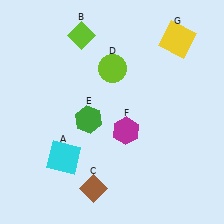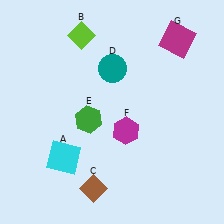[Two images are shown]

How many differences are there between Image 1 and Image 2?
There are 2 differences between the two images.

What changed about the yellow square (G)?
In Image 1, G is yellow. In Image 2, it changed to magenta.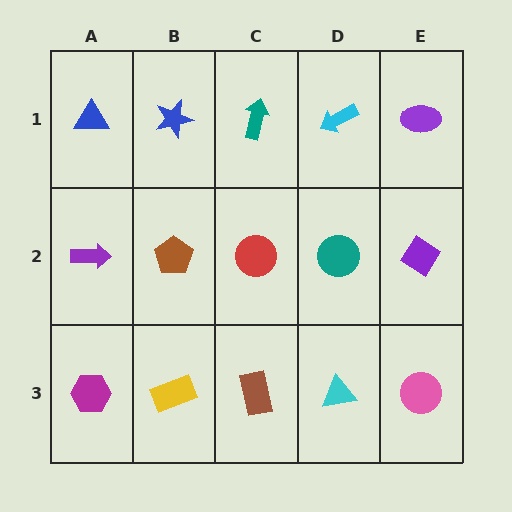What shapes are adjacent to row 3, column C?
A red circle (row 2, column C), a yellow rectangle (row 3, column B), a cyan triangle (row 3, column D).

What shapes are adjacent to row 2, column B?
A blue star (row 1, column B), a yellow rectangle (row 3, column B), a purple arrow (row 2, column A), a red circle (row 2, column C).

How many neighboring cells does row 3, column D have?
3.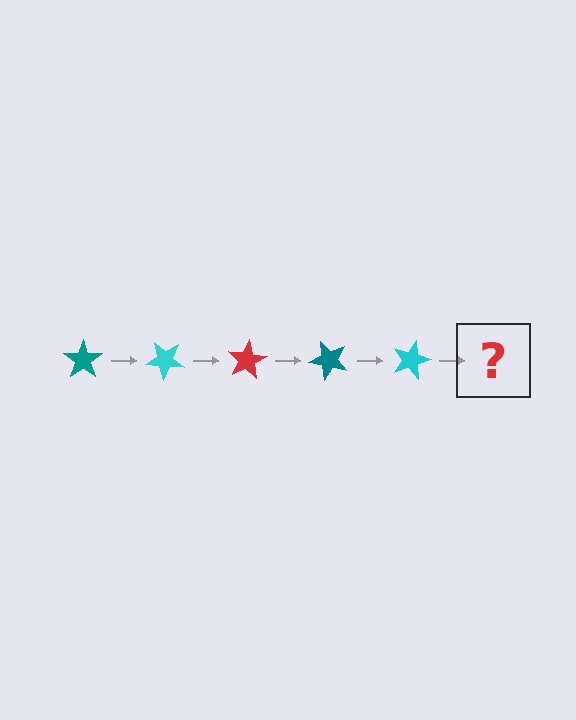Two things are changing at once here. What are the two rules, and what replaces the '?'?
The two rules are that it rotates 40 degrees each step and the color cycles through teal, cyan, and red. The '?' should be a red star, rotated 200 degrees from the start.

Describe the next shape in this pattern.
It should be a red star, rotated 200 degrees from the start.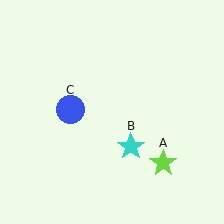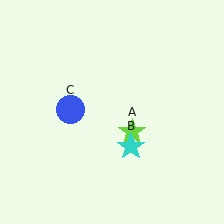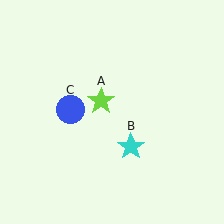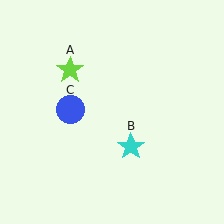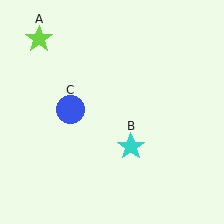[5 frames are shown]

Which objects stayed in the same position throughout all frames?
Cyan star (object B) and blue circle (object C) remained stationary.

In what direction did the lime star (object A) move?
The lime star (object A) moved up and to the left.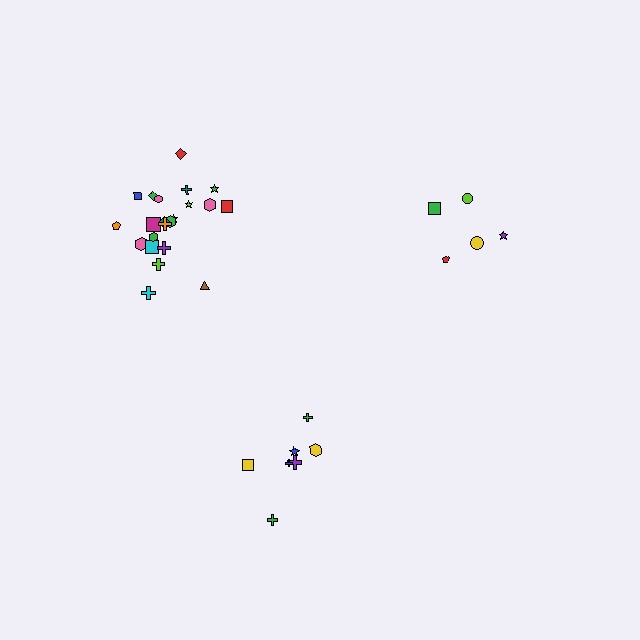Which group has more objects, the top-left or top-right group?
The top-left group.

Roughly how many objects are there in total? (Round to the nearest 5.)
Roughly 35 objects in total.